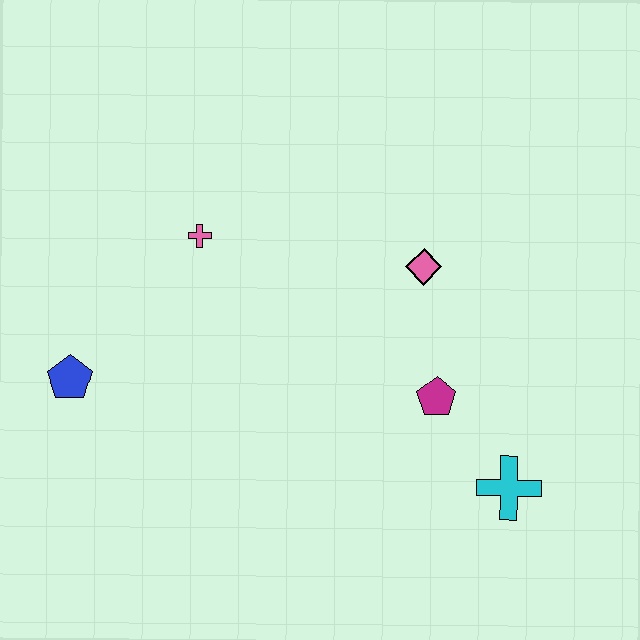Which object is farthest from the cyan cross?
The blue pentagon is farthest from the cyan cross.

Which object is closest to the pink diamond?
The magenta pentagon is closest to the pink diamond.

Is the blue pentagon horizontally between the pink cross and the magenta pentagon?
No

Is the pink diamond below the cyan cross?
No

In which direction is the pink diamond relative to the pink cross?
The pink diamond is to the right of the pink cross.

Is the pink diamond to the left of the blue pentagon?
No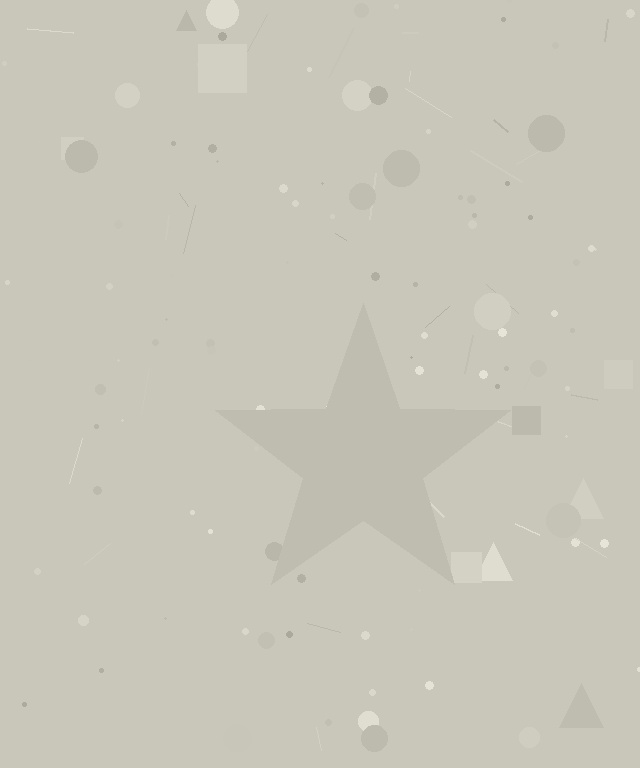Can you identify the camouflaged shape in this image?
The camouflaged shape is a star.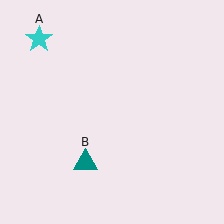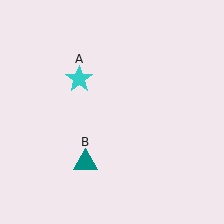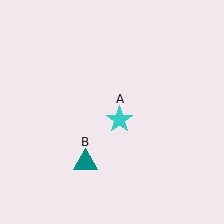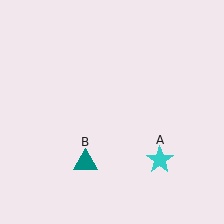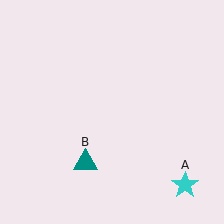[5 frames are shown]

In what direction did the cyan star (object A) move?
The cyan star (object A) moved down and to the right.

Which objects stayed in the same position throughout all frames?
Teal triangle (object B) remained stationary.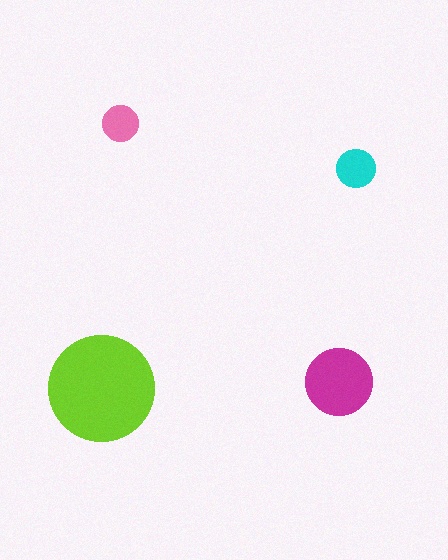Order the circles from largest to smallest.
the lime one, the magenta one, the cyan one, the pink one.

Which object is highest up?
The pink circle is topmost.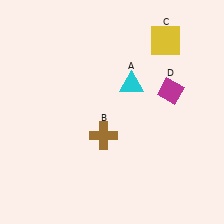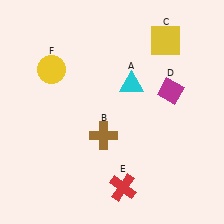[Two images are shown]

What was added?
A red cross (E), a yellow circle (F) were added in Image 2.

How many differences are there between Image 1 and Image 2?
There are 2 differences between the two images.